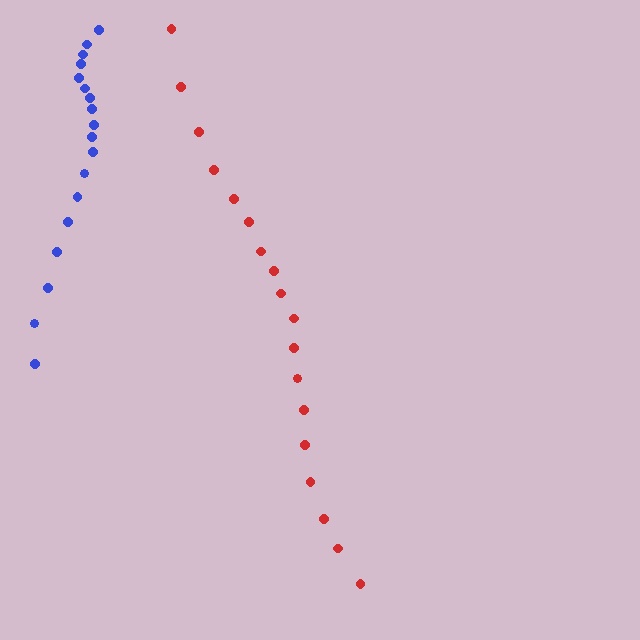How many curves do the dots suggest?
There are 2 distinct paths.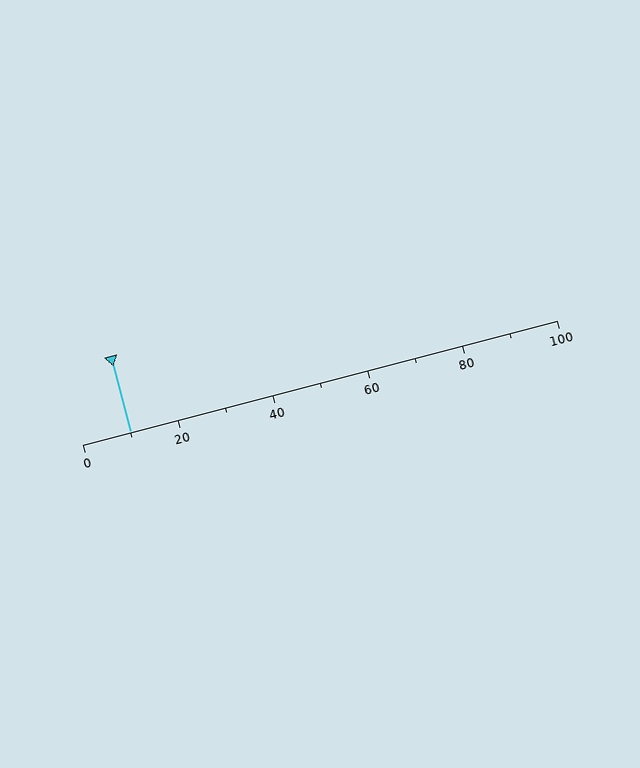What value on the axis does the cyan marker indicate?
The marker indicates approximately 10.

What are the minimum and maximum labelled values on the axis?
The axis runs from 0 to 100.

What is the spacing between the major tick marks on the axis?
The major ticks are spaced 20 apart.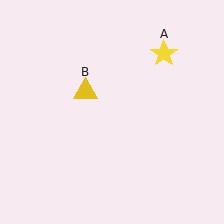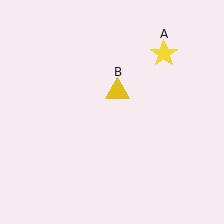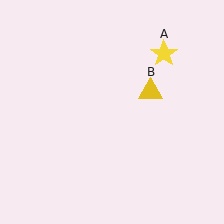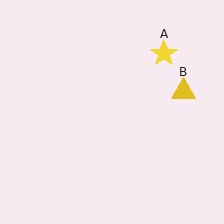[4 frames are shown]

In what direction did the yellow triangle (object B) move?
The yellow triangle (object B) moved right.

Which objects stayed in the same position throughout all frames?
Yellow star (object A) remained stationary.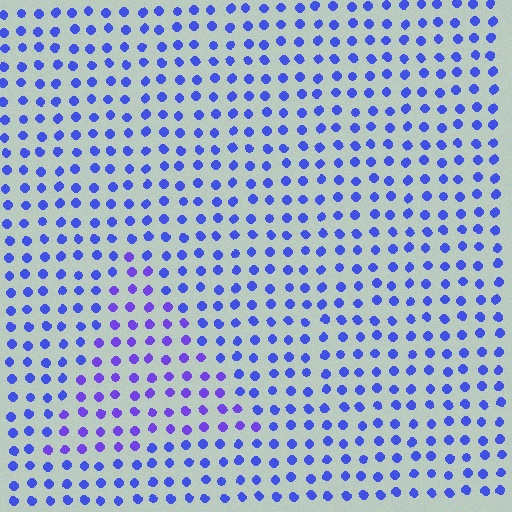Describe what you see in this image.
The image is filled with small blue elements in a uniform arrangement. A triangle-shaped region is visible where the elements are tinted to a slightly different hue, forming a subtle color boundary.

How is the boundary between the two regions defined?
The boundary is defined purely by a slight shift in hue (about 25 degrees). Spacing, size, and orientation are identical on both sides.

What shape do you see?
I see a triangle.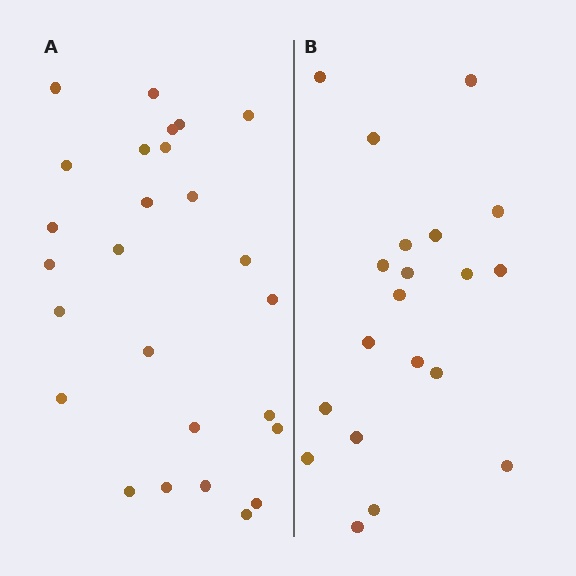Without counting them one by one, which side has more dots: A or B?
Region A (the left region) has more dots.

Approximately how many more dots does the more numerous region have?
Region A has about 6 more dots than region B.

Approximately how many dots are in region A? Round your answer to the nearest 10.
About 30 dots. (The exact count is 26, which rounds to 30.)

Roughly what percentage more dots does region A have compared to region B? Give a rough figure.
About 30% more.